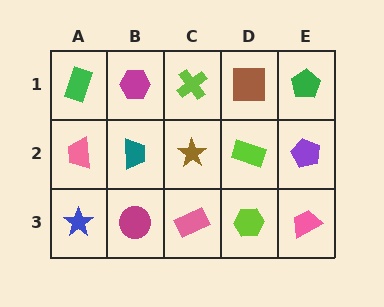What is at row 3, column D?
A lime hexagon.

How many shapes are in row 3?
5 shapes.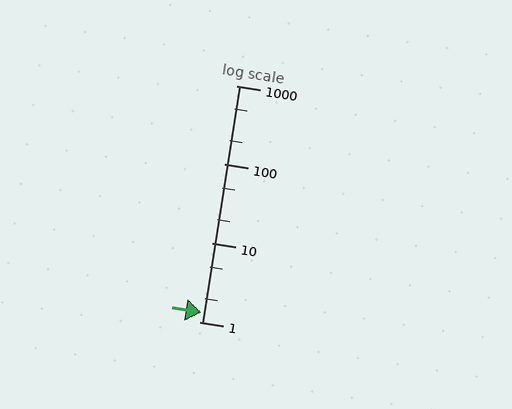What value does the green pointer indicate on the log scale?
The pointer indicates approximately 1.3.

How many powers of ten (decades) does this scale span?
The scale spans 3 decades, from 1 to 1000.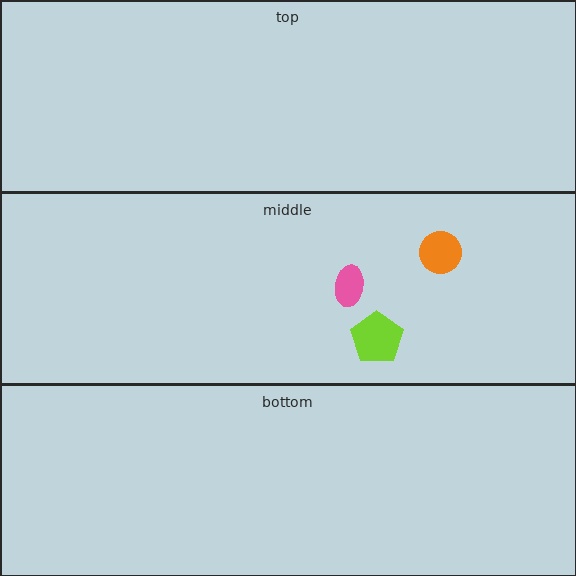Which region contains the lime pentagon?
The middle region.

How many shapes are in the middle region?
3.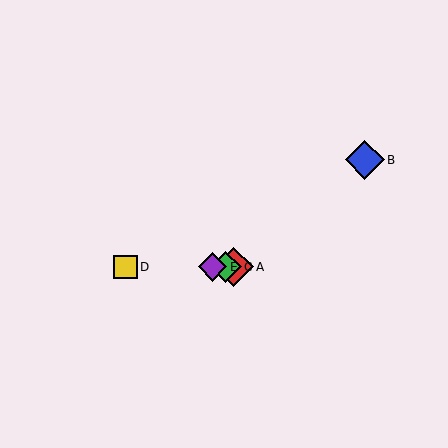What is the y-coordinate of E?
Object E is at y≈267.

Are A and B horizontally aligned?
No, A is at y≈267 and B is at y≈160.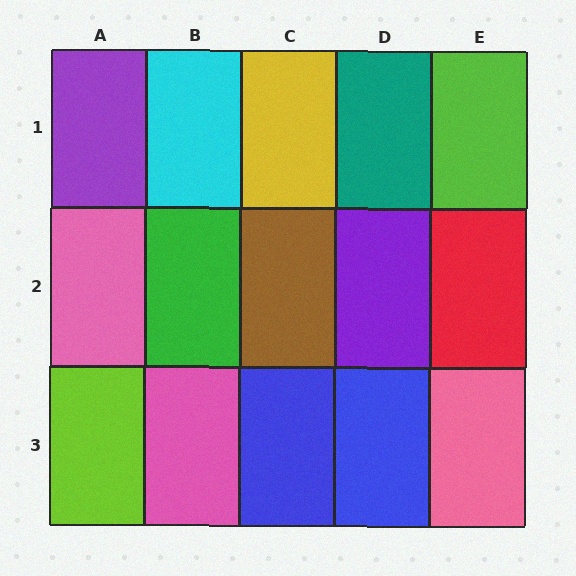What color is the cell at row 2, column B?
Green.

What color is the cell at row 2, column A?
Pink.